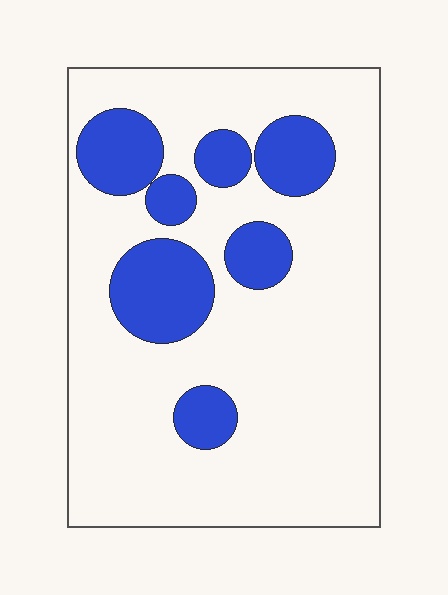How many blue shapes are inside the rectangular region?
7.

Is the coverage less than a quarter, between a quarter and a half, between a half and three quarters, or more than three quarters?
Less than a quarter.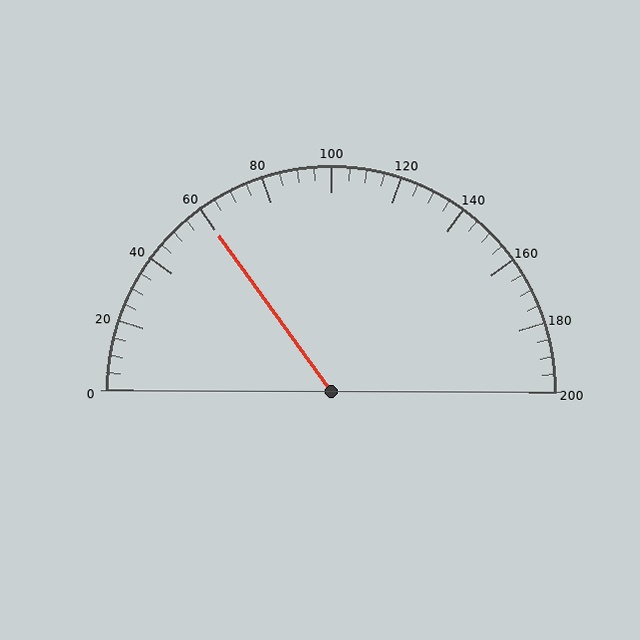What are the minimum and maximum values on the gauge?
The gauge ranges from 0 to 200.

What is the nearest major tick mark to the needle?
The nearest major tick mark is 60.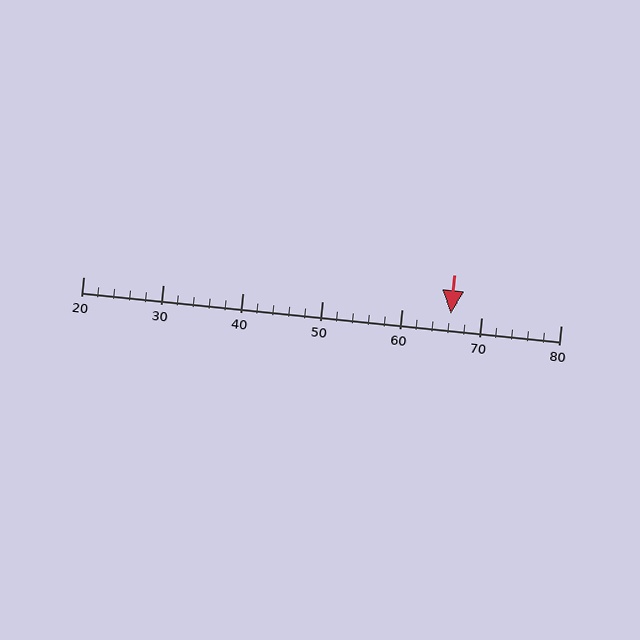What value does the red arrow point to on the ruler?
The red arrow points to approximately 66.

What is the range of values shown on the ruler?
The ruler shows values from 20 to 80.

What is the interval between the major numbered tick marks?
The major tick marks are spaced 10 units apart.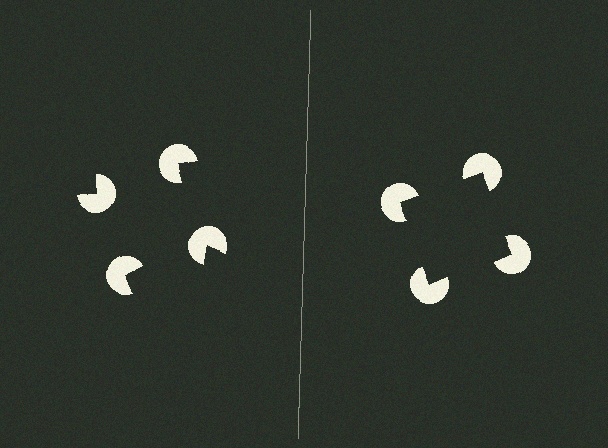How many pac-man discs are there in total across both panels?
8 — 4 on each side.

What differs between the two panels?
The pac-man discs are positioned identically on both sides; only the wedge orientations differ. On the right they align to a square; on the left they are misaligned.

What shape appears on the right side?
An illusory square.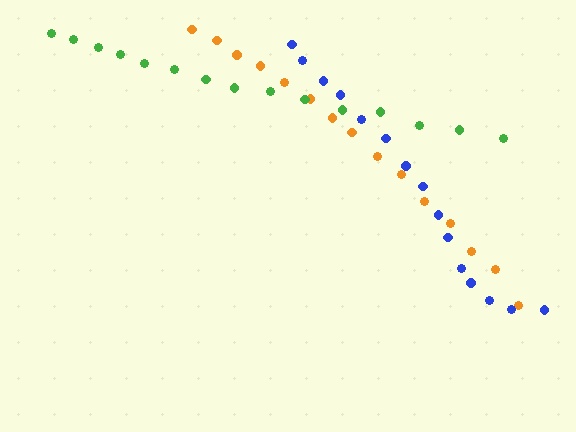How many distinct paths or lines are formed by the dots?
There are 3 distinct paths.